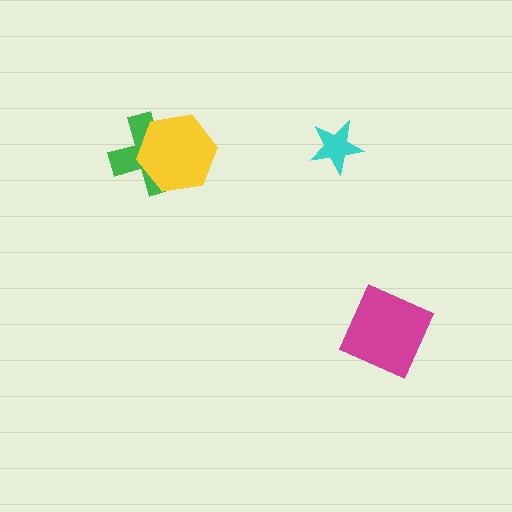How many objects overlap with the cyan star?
0 objects overlap with the cyan star.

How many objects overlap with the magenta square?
0 objects overlap with the magenta square.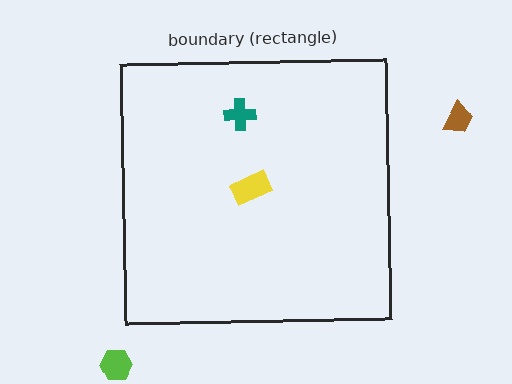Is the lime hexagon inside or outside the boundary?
Outside.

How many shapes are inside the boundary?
2 inside, 2 outside.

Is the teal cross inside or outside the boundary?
Inside.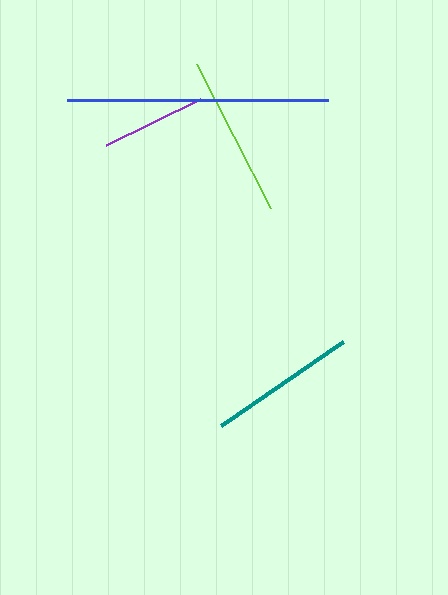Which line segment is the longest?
The blue line is the longest at approximately 261 pixels.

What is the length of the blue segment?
The blue segment is approximately 261 pixels long.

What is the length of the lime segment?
The lime segment is approximately 162 pixels long.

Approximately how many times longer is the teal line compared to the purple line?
The teal line is approximately 1.4 times the length of the purple line.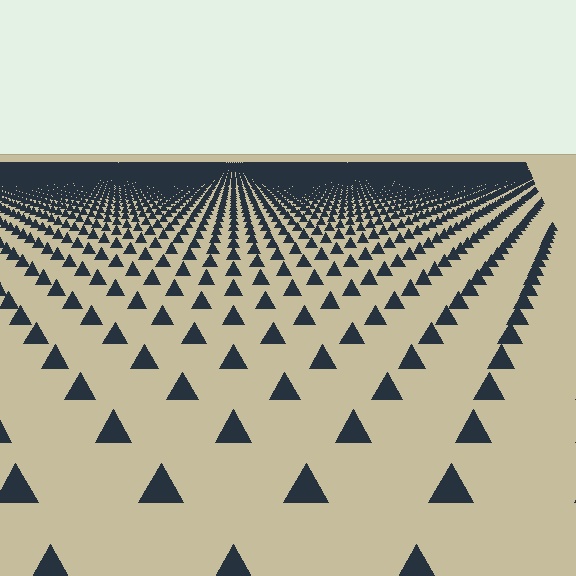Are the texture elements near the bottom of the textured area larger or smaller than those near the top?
Larger. Near the bottom, elements are closer to the viewer and appear at a bigger on-screen size.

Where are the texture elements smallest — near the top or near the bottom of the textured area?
Near the top.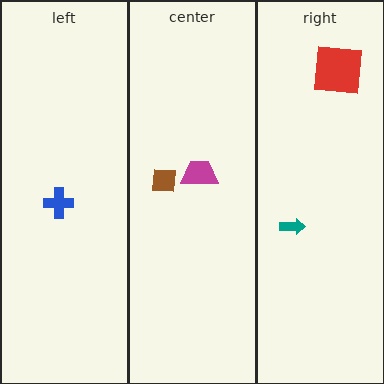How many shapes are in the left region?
1.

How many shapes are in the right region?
2.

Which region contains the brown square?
The center region.